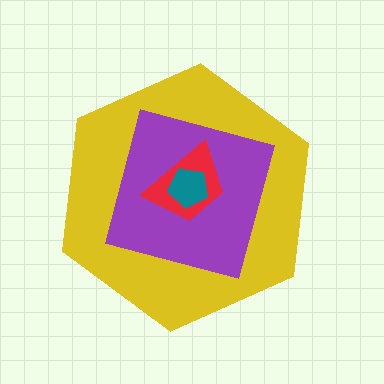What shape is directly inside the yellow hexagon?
The purple square.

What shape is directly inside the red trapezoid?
The teal pentagon.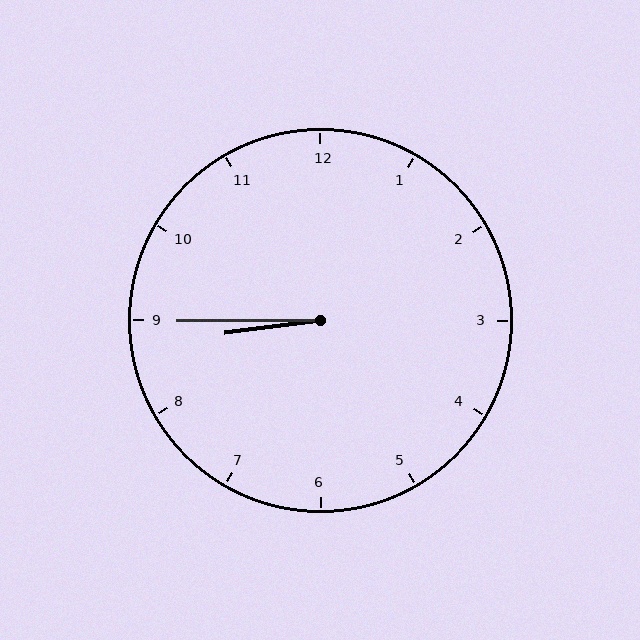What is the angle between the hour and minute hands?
Approximately 8 degrees.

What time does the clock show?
8:45.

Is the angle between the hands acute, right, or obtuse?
It is acute.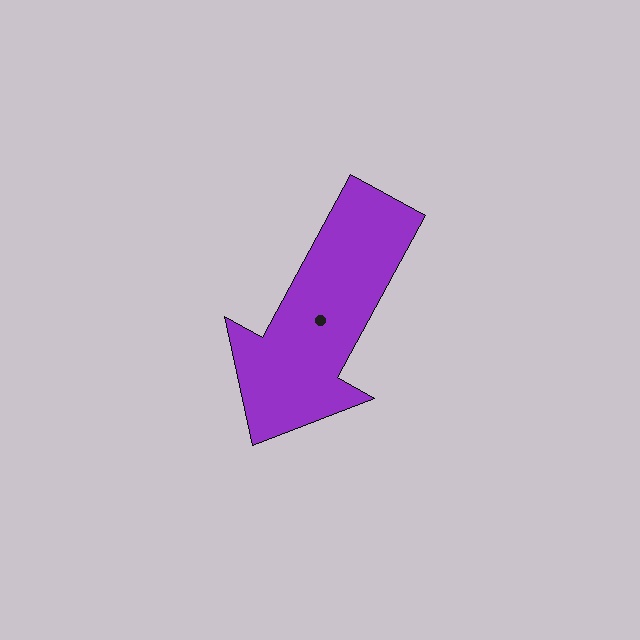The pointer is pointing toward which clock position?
Roughly 7 o'clock.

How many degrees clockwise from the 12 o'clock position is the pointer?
Approximately 209 degrees.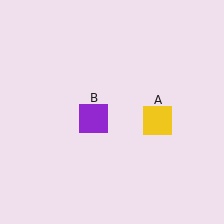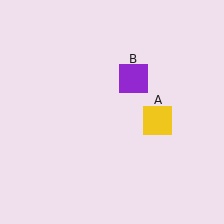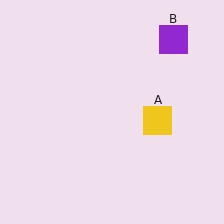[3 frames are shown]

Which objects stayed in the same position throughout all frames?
Yellow square (object A) remained stationary.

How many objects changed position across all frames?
1 object changed position: purple square (object B).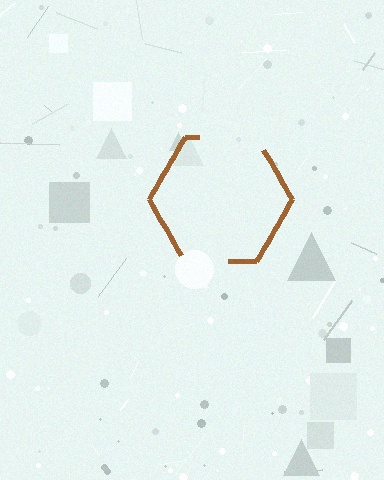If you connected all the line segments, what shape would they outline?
They would outline a hexagon.